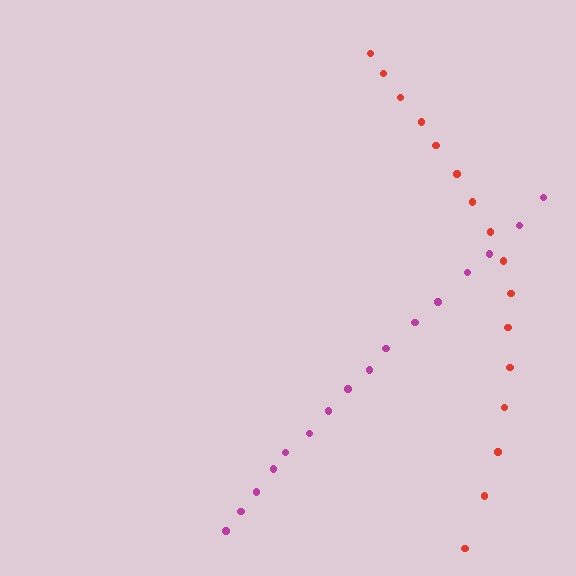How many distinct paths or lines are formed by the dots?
There are 2 distinct paths.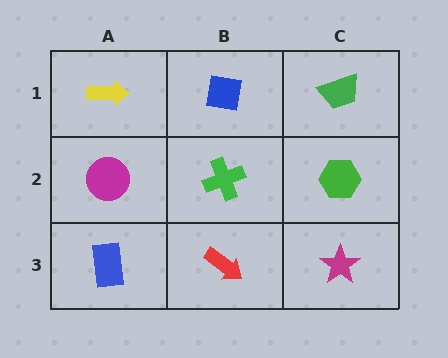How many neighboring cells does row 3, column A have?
2.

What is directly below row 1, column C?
A green hexagon.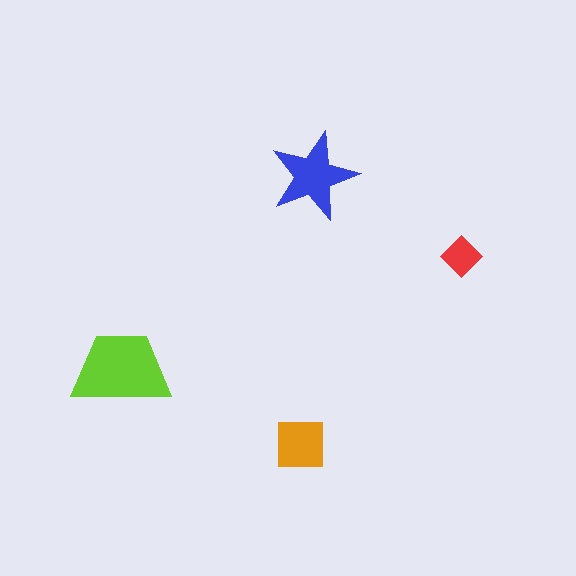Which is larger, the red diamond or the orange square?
The orange square.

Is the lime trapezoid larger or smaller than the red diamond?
Larger.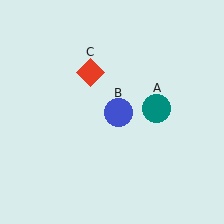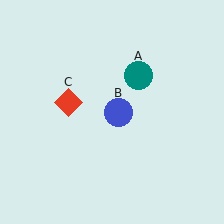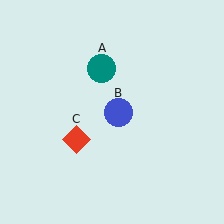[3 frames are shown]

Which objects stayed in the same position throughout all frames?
Blue circle (object B) remained stationary.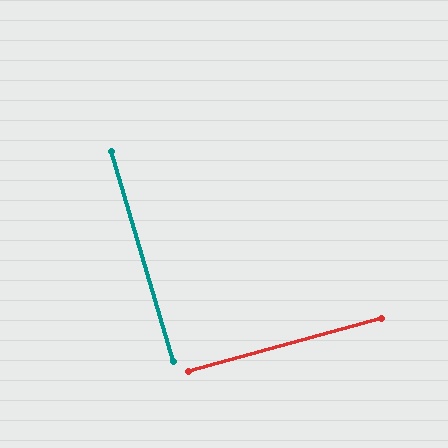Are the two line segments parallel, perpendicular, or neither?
Perpendicular — they meet at approximately 89°.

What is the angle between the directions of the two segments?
Approximately 89 degrees.